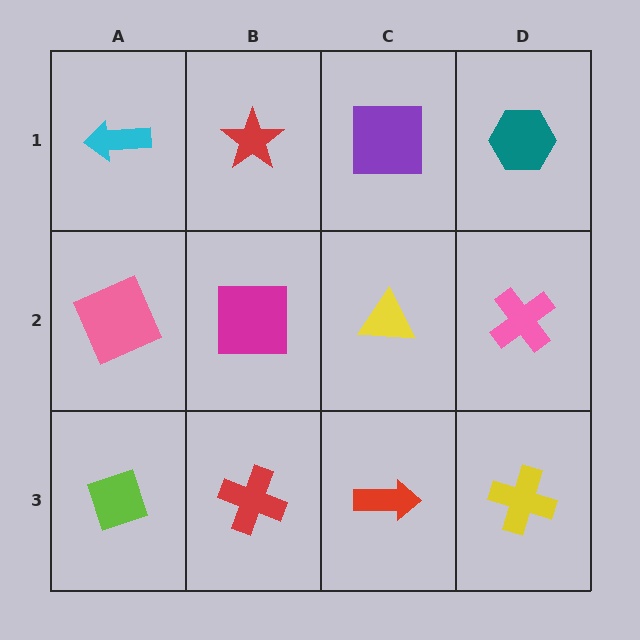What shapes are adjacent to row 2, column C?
A purple square (row 1, column C), a red arrow (row 3, column C), a magenta square (row 2, column B), a pink cross (row 2, column D).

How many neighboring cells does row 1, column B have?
3.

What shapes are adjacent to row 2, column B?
A red star (row 1, column B), a red cross (row 3, column B), a pink square (row 2, column A), a yellow triangle (row 2, column C).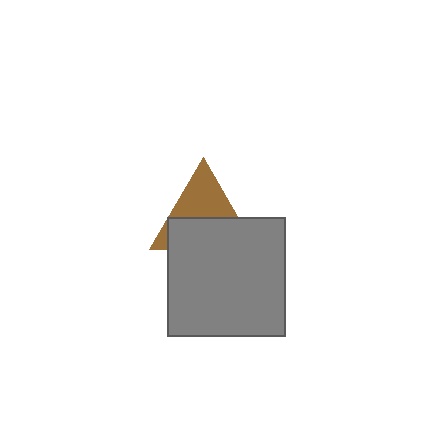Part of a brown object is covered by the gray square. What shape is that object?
It is a triangle.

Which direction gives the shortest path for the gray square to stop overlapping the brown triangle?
Moving down gives the shortest separation.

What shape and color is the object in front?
The object in front is a gray square.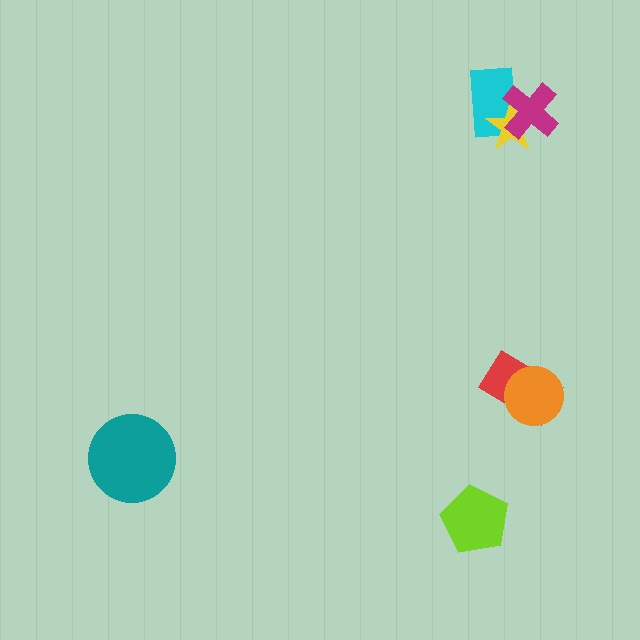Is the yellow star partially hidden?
Yes, it is partially covered by another shape.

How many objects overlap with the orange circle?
1 object overlaps with the orange circle.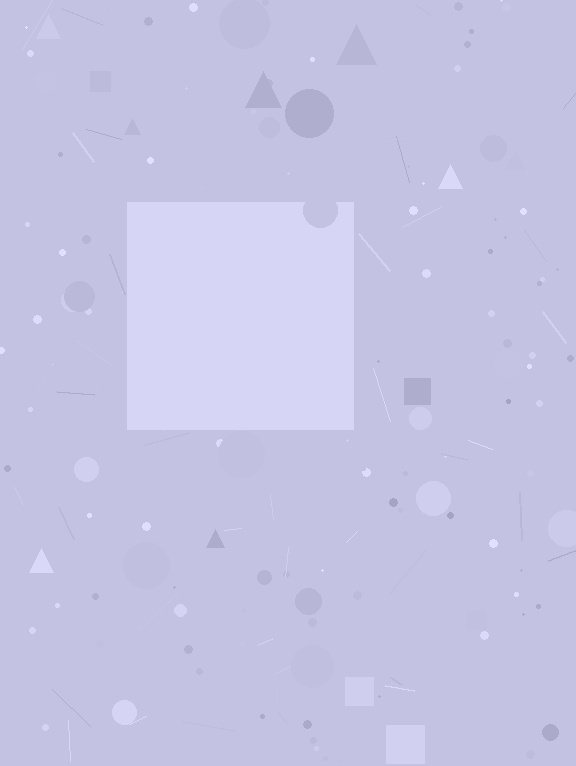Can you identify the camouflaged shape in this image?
The camouflaged shape is a square.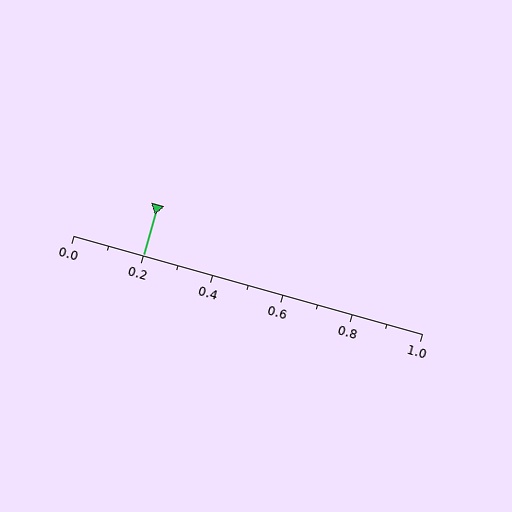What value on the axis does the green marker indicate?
The marker indicates approximately 0.2.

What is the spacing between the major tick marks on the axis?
The major ticks are spaced 0.2 apart.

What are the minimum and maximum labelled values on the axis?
The axis runs from 0.0 to 1.0.